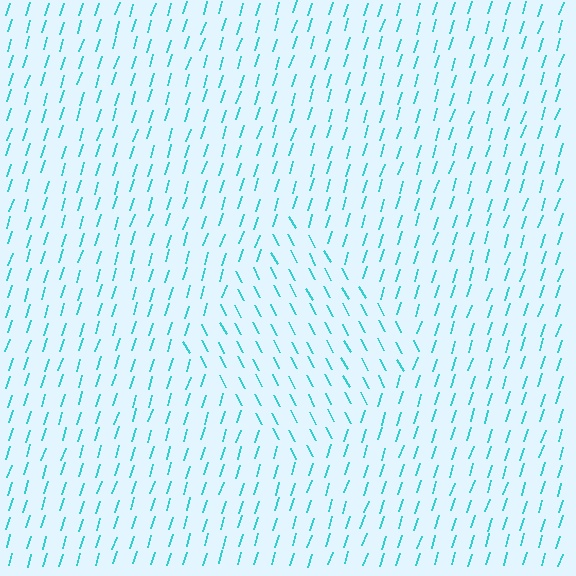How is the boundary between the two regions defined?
The boundary is defined purely by a change in line orientation (approximately 45 degrees difference). All lines are the same color and thickness.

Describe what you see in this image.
The image is filled with small cyan line segments. A diamond region in the image has lines oriented differently from the surrounding lines, creating a visible texture boundary.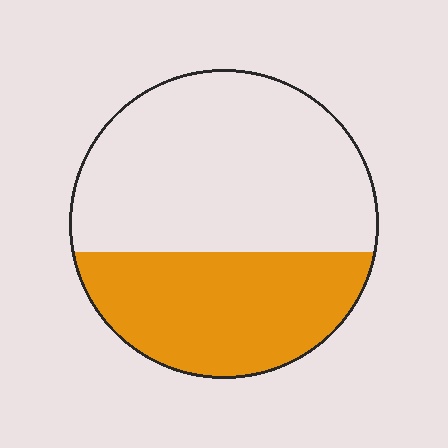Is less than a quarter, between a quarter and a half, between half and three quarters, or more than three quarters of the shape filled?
Between a quarter and a half.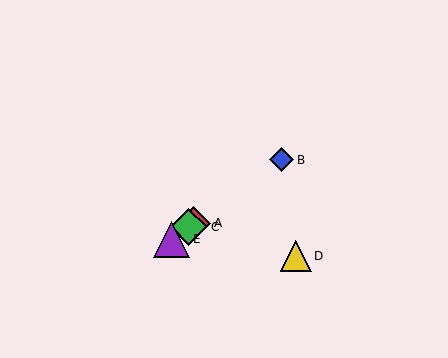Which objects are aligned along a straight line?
Objects A, B, C, E are aligned along a straight line.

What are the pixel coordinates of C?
Object C is at (189, 227).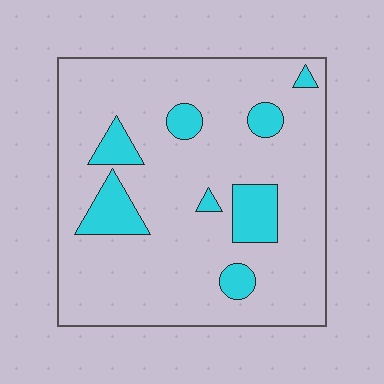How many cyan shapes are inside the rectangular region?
8.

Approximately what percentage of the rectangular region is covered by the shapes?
Approximately 15%.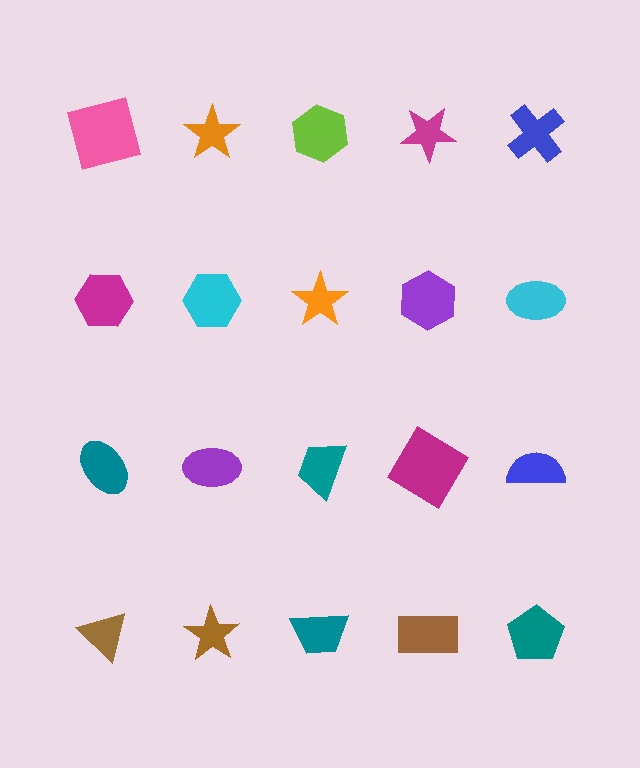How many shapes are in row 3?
5 shapes.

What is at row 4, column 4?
A brown rectangle.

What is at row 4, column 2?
A brown star.